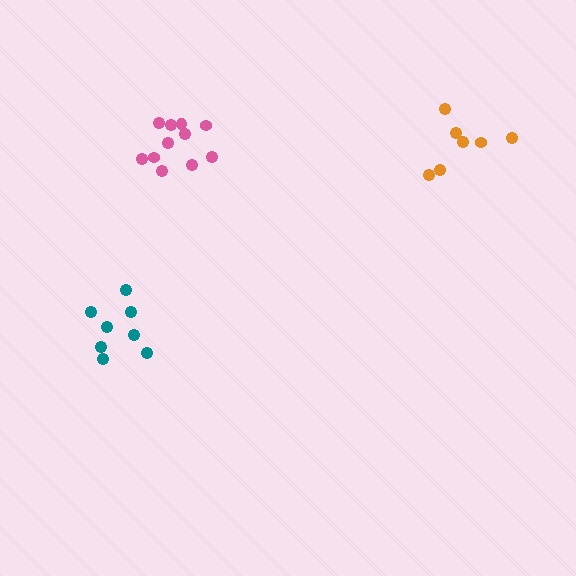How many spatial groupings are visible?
There are 3 spatial groupings.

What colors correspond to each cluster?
The clusters are colored: pink, orange, teal.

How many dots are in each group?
Group 1: 11 dots, Group 2: 7 dots, Group 3: 8 dots (26 total).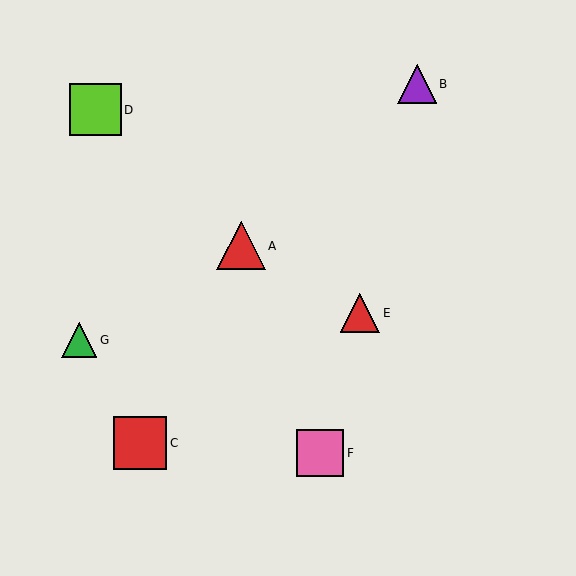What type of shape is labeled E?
Shape E is a red triangle.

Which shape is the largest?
The red square (labeled C) is the largest.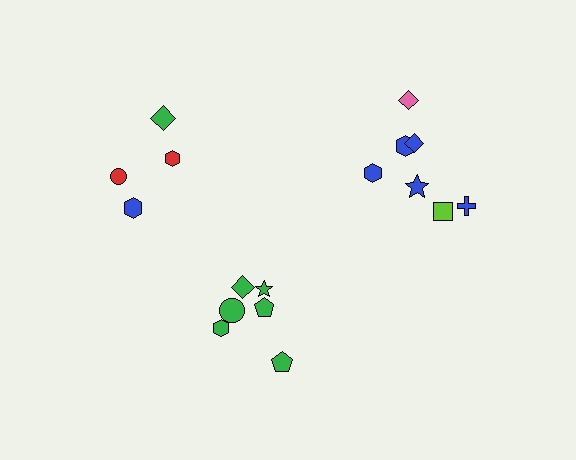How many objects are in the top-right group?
There are 7 objects.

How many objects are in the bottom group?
There are 6 objects.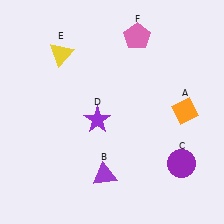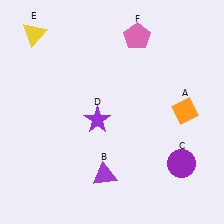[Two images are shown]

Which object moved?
The yellow triangle (E) moved left.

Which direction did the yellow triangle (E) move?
The yellow triangle (E) moved left.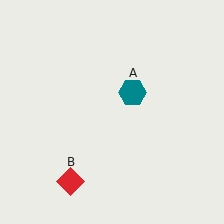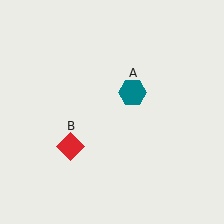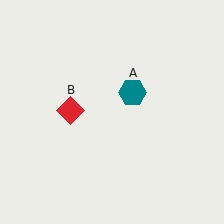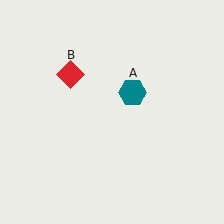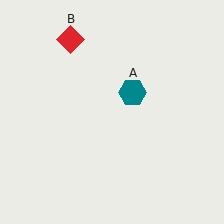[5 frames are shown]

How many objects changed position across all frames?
1 object changed position: red diamond (object B).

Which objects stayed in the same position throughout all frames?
Teal hexagon (object A) remained stationary.